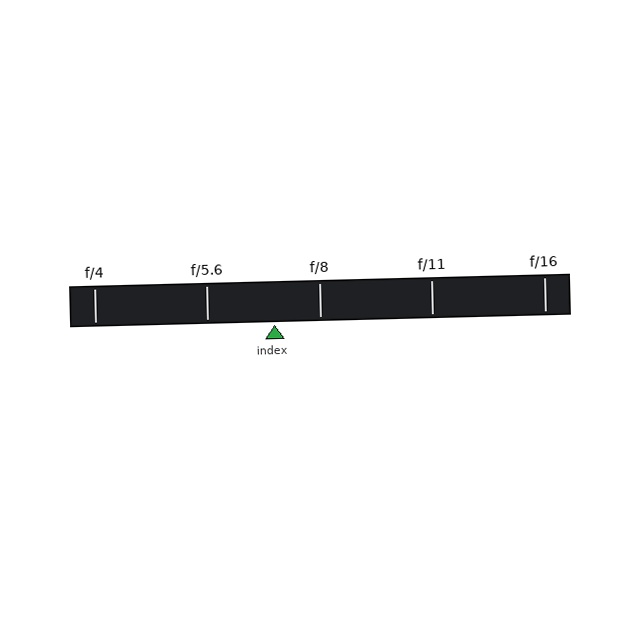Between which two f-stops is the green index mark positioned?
The index mark is between f/5.6 and f/8.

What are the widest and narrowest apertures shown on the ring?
The widest aperture shown is f/4 and the narrowest is f/16.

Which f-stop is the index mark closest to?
The index mark is closest to f/8.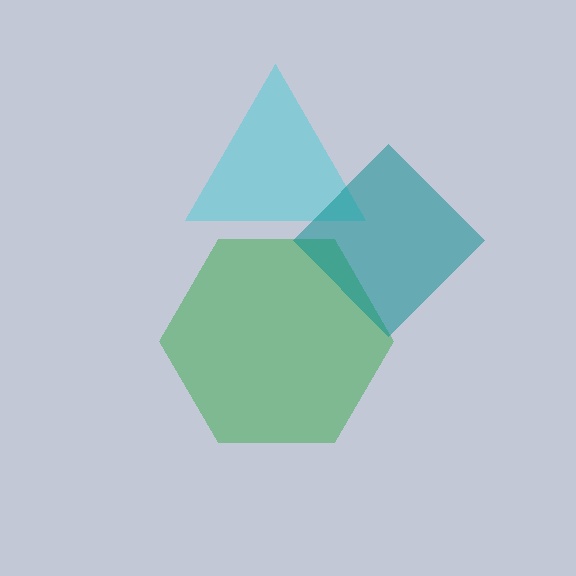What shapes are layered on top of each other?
The layered shapes are: a cyan triangle, a green hexagon, a teal diamond.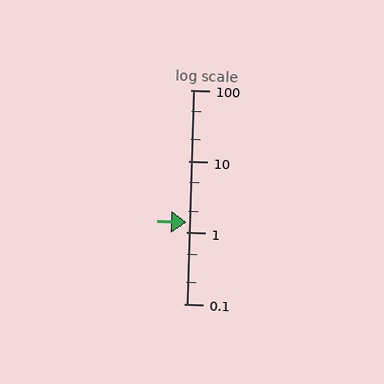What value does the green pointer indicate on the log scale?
The pointer indicates approximately 1.4.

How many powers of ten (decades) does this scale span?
The scale spans 3 decades, from 0.1 to 100.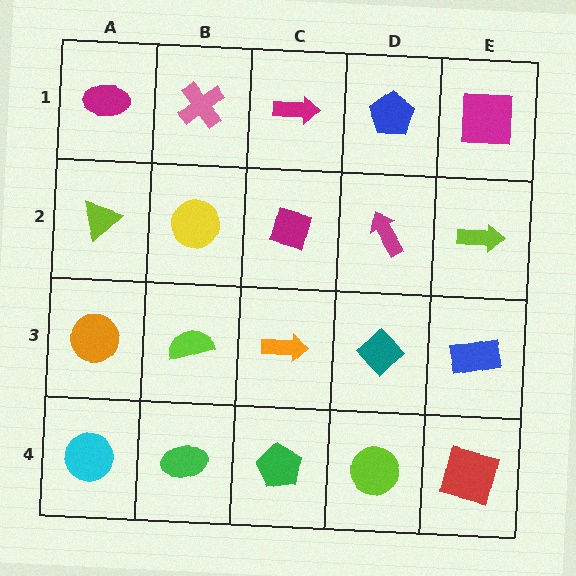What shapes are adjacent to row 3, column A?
A lime triangle (row 2, column A), a cyan circle (row 4, column A), a lime semicircle (row 3, column B).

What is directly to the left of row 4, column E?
A lime circle.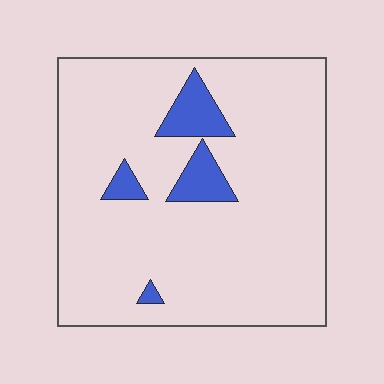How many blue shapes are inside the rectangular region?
4.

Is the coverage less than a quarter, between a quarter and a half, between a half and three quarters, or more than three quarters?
Less than a quarter.